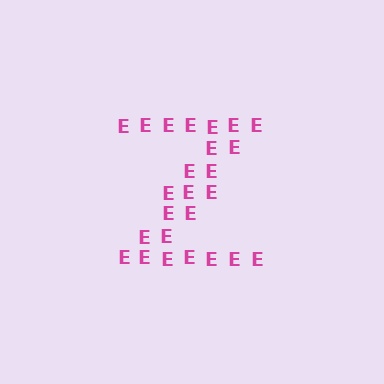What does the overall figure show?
The overall figure shows the letter Z.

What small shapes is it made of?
It is made of small letter E's.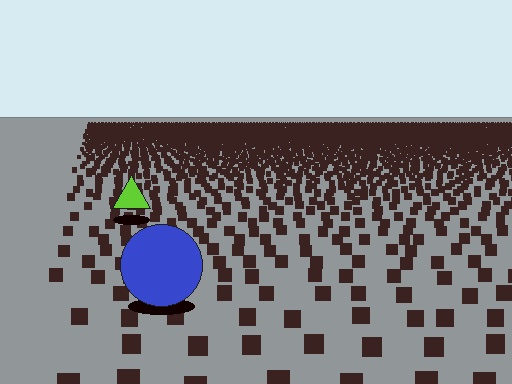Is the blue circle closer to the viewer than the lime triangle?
Yes. The blue circle is closer — you can tell from the texture gradient: the ground texture is coarser near it.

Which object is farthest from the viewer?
The lime triangle is farthest from the viewer. It appears smaller and the ground texture around it is denser.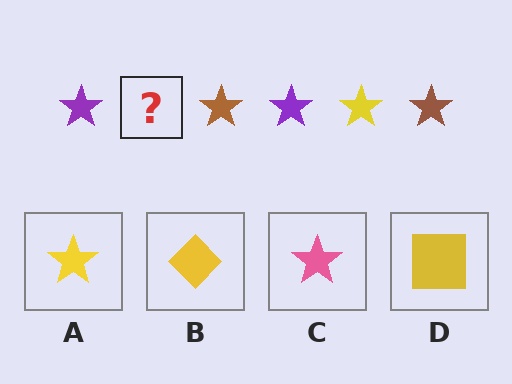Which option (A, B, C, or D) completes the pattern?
A.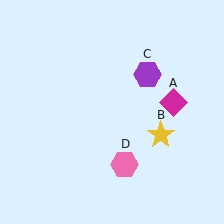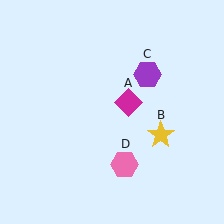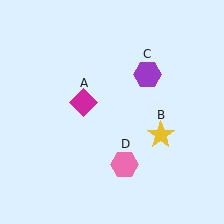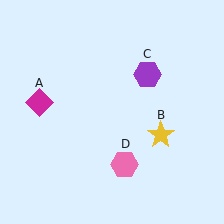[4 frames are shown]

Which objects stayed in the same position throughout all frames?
Yellow star (object B) and purple hexagon (object C) and pink hexagon (object D) remained stationary.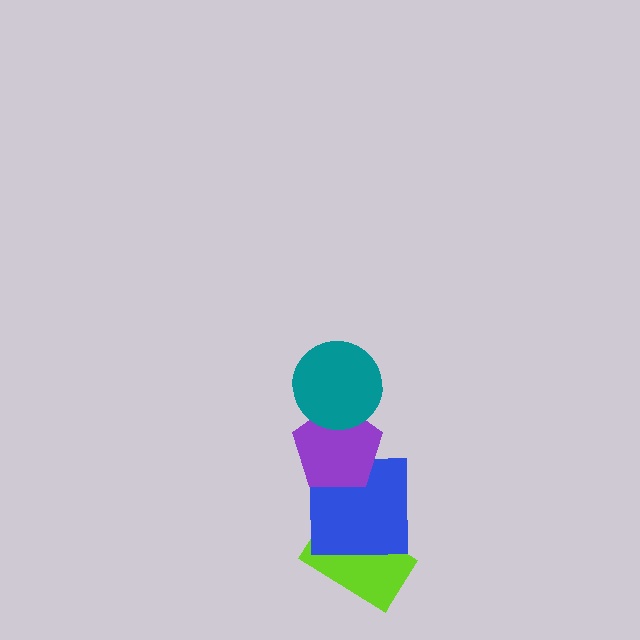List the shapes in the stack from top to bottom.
From top to bottom: the teal circle, the purple pentagon, the blue square, the lime rectangle.